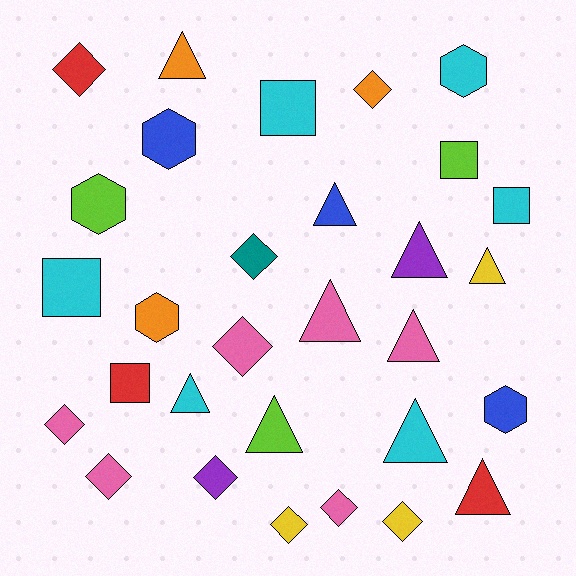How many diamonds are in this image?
There are 10 diamonds.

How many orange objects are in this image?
There are 3 orange objects.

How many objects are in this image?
There are 30 objects.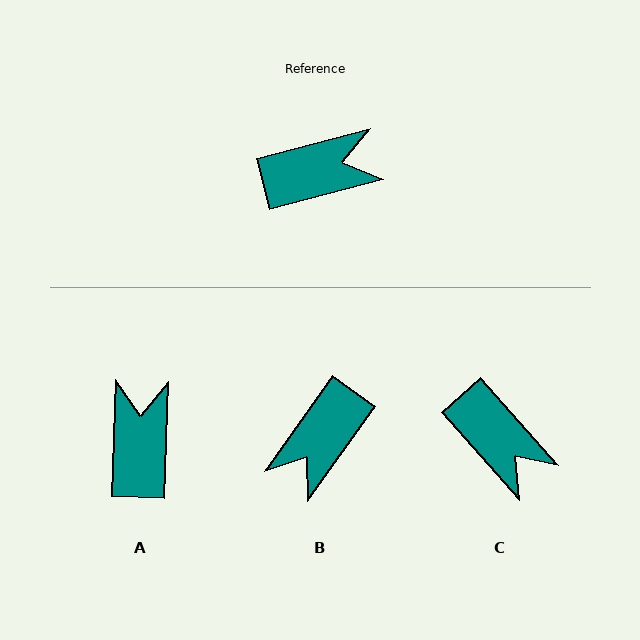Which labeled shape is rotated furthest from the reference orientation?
B, about 140 degrees away.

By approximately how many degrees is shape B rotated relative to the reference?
Approximately 140 degrees clockwise.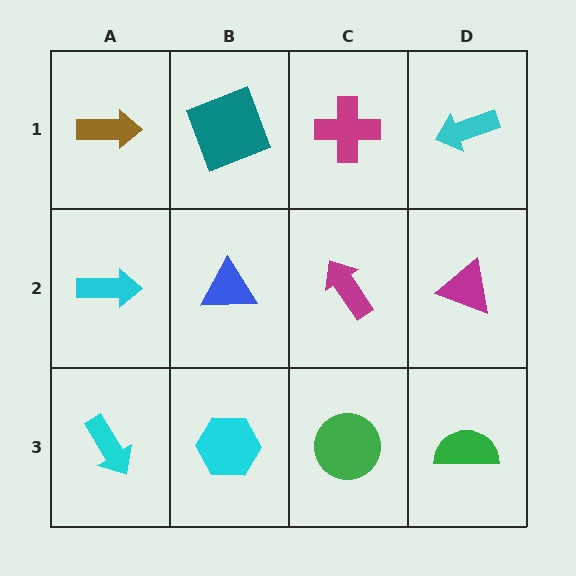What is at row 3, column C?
A green circle.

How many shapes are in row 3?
4 shapes.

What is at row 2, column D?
A magenta triangle.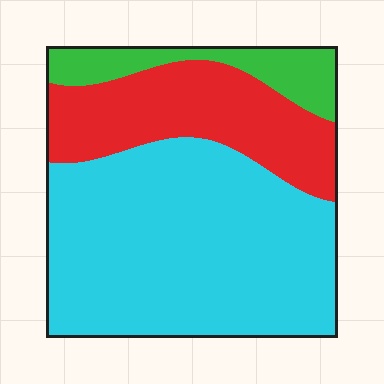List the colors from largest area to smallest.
From largest to smallest: cyan, red, green.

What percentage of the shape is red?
Red takes up between a quarter and a half of the shape.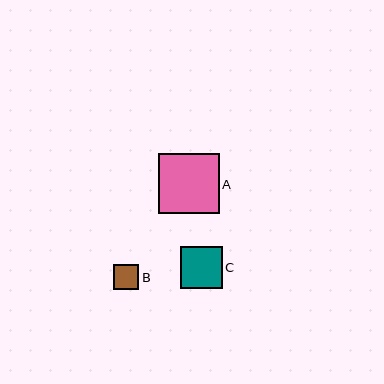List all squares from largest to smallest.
From largest to smallest: A, C, B.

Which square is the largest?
Square A is the largest with a size of approximately 60 pixels.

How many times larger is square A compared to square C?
Square A is approximately 1.4 times the size of square C.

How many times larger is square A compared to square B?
Square A is approximately 2.4 times the size of square B.